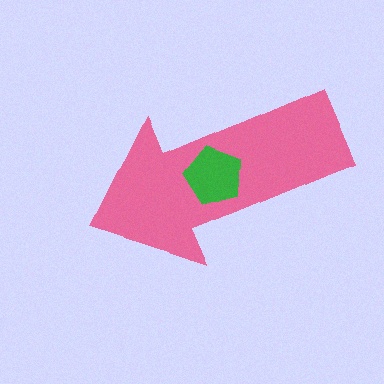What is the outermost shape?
The pink arrow.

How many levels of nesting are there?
2.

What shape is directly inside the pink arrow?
The green pentagon.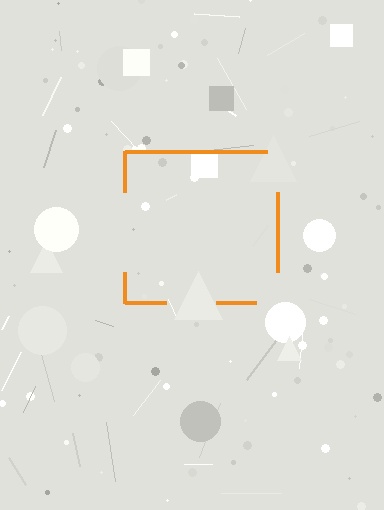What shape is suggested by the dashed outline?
The dashed outline suggests a square.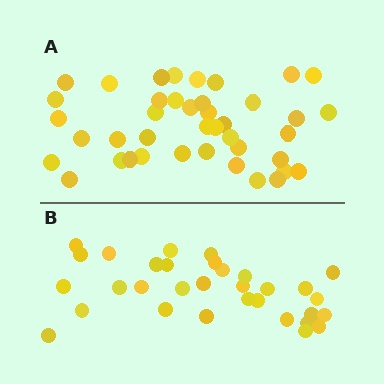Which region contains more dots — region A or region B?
Region A (the top region) has more dots.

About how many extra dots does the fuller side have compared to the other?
Region A has roughly 8 or so more dots than region B.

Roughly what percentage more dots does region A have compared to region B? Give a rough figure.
About 30% more.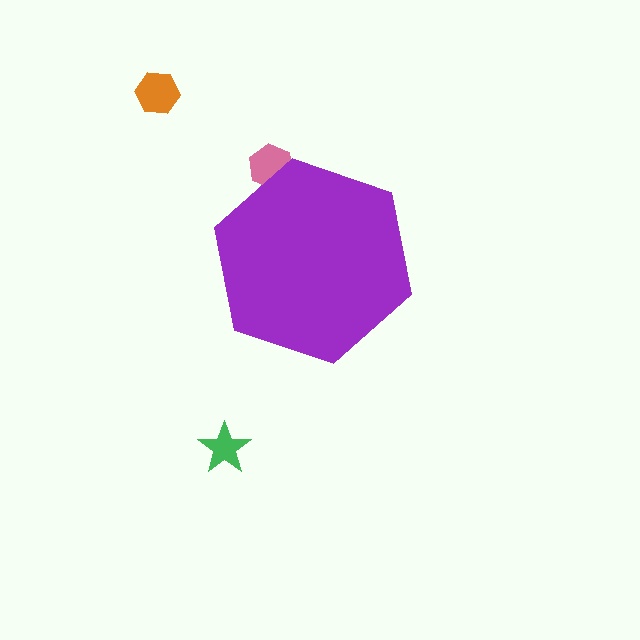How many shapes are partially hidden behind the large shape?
1 shape is partially hidden.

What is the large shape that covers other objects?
A purple hexagon.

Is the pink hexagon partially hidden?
Yes, the pink hexagon is partially hidden behind the purple hexagon.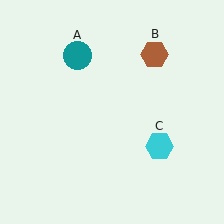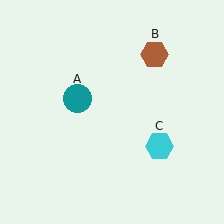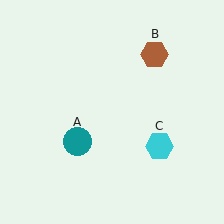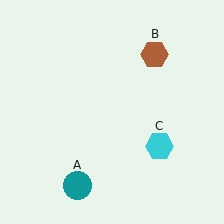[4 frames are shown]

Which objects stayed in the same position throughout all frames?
Brown hexagon (object B) and cyan hexagon (object C) remained stationary.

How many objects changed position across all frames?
1 object changed position: teal circle (object A).